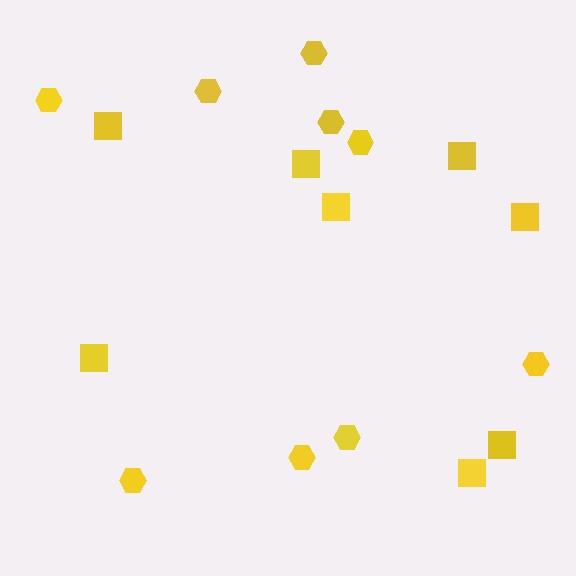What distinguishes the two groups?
There are 2 groups: one group of squares (8) and one group of hexagons (9).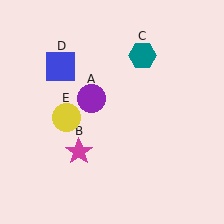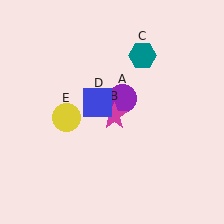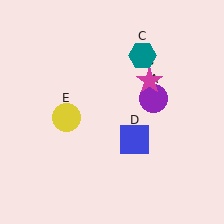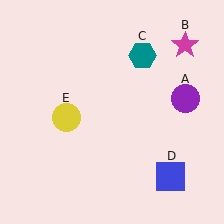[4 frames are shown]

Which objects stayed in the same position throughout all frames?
Teal hexagon (object C) and yellow circle (object E) remained stationary.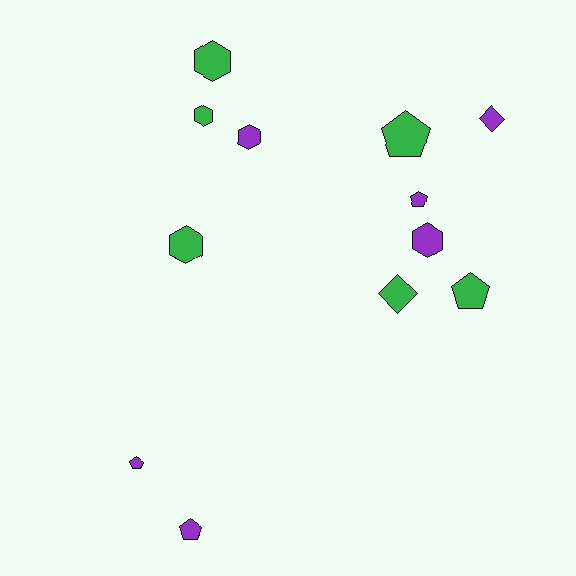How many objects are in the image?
There are 12 objects.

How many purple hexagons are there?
There are 2 purple hexagons.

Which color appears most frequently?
Purple, with 6 objects.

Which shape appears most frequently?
Hexagon, with 5 objects.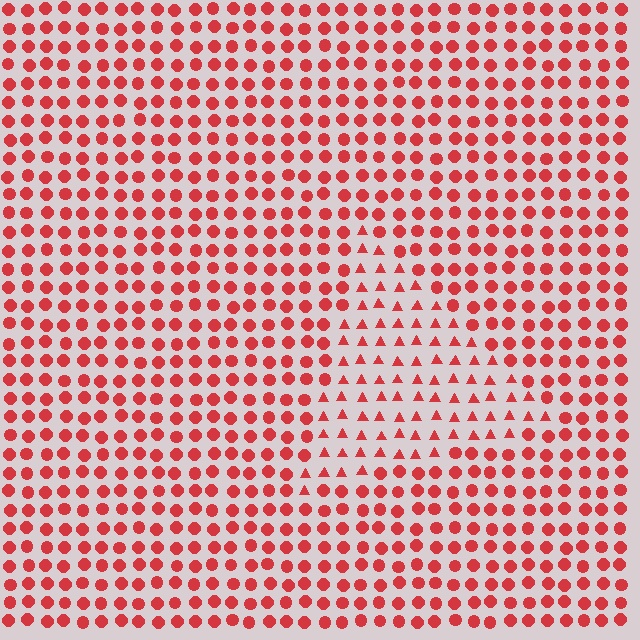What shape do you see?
I see a triangle.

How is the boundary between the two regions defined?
The boundary is defined by a change in element shape: triangles inside vs. circles outside. All elements share the same color and spacing.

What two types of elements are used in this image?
The image uses triangles inside the triangle region and circles outside it.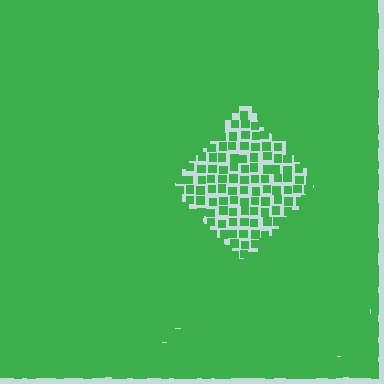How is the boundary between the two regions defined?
The boundary is defined by a change in element density (approximately 2.4x ratio). All elements are the same color, size, and shape.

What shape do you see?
I see a diamond.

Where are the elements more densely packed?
The elements are more densely packed outside the diamond boundary.